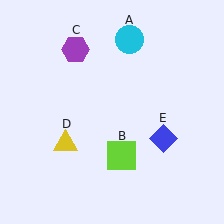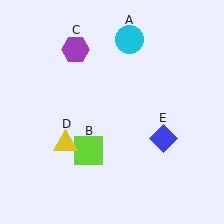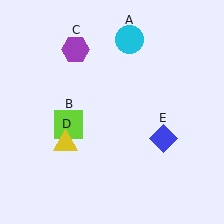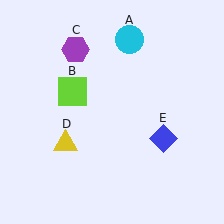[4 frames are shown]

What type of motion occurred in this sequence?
The lime square (object B) rotated clockwise around the center of the scene.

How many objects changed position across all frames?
1 object changed position: lime square (object B).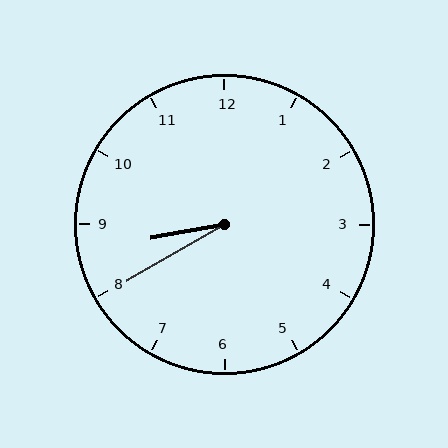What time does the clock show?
8:40.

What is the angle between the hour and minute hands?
Approximately 20 degrees.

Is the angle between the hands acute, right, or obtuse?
It is acute.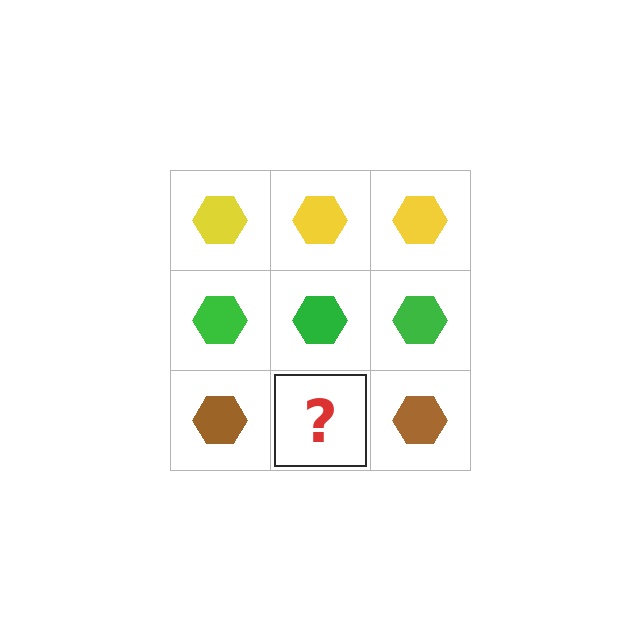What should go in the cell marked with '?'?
The missing cell should contain a brown hexagon.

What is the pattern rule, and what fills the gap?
The rule is that each row has a consistent color. The gap should be filled with a brown hexagon.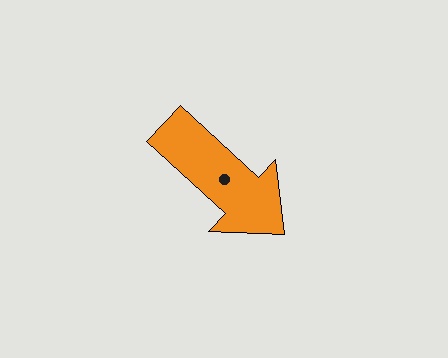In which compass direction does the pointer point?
Southeast.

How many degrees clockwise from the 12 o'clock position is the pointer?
Approximately 133 degrees.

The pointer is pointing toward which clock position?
Roughly 4 o'clock.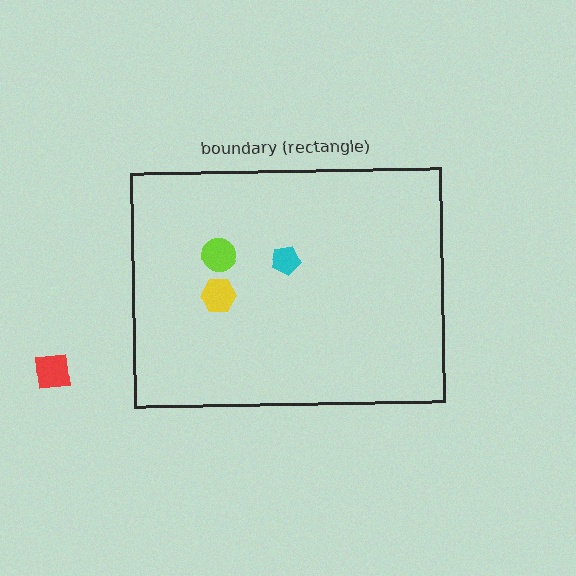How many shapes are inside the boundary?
3 inside, 1 outside.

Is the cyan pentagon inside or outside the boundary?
Inside.